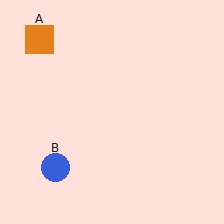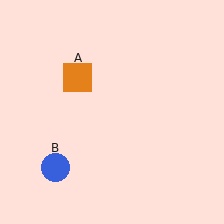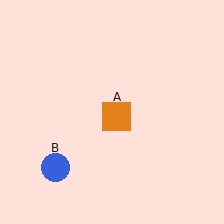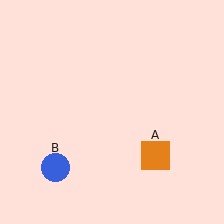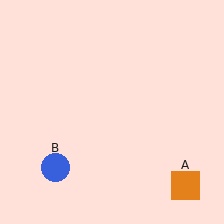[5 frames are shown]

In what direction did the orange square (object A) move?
The orange square (object A) moved down and to the right.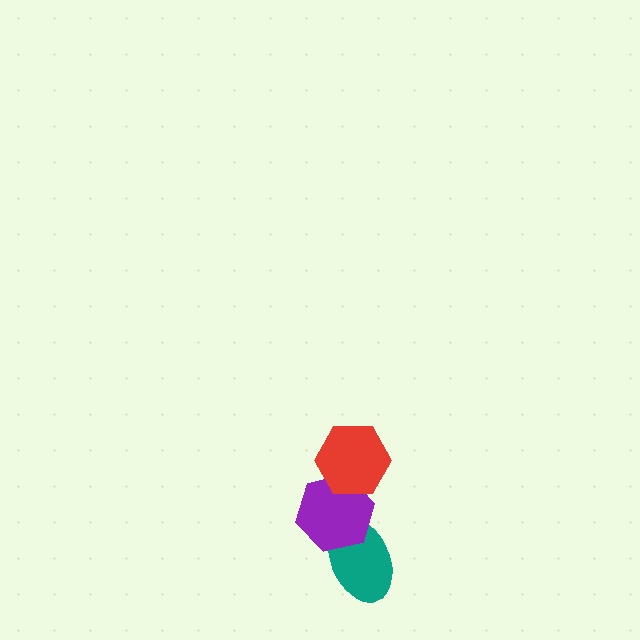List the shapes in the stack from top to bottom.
From top to bottom: the red hexagon, the purple hexagon, the teal ellipse.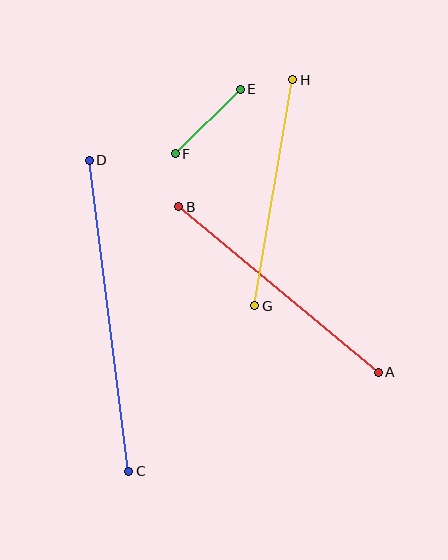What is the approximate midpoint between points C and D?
The midpoint is at approximately (109, 316) pixels.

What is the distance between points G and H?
The distance is approximately 229 pixels.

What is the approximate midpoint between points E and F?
The midpoint is at approximately (208, 121) pixels.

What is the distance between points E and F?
The distance is approximately 91 pixels.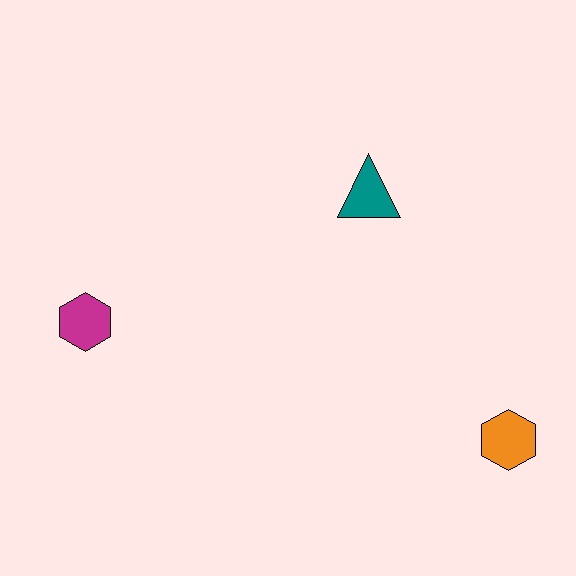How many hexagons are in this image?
There are 2 hexagons.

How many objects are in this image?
There are 3 objects.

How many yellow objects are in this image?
There are no yellow objects.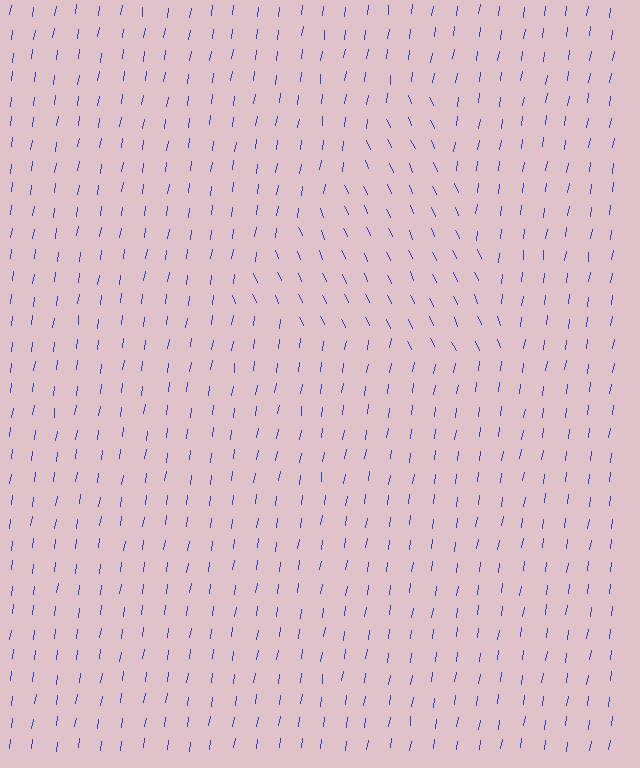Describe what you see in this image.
The image is filled with small blue line segments. A triangle region in the image has lines oriented differently from the surrounding lines, creating a visible texture boundary.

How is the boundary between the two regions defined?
The boundary is defined purely by a change in line orientation (approximately 33 degrees difference). All lines are the same color and thickness.